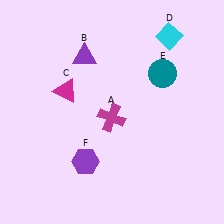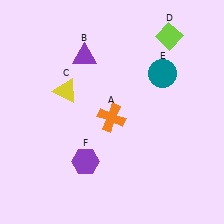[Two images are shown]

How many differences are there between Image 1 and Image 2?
There are 3 differences between the two images.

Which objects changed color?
A changed from magenta to orange. C changed from magenta to yellow. D changed from cyan to lime.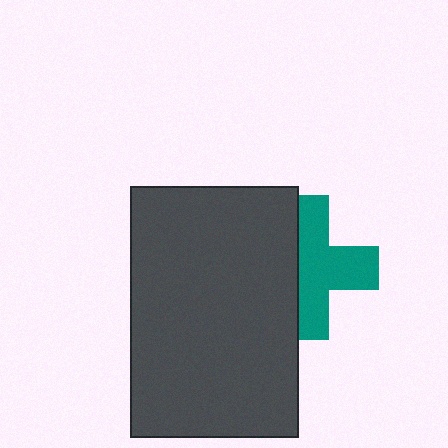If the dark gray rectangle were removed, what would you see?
You would see the complete teal cross.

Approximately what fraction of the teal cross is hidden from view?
Roughly 40% of the teal cross is hidden behind the dark gray rectangle.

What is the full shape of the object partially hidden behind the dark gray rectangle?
The partially hidden object is a teal cross.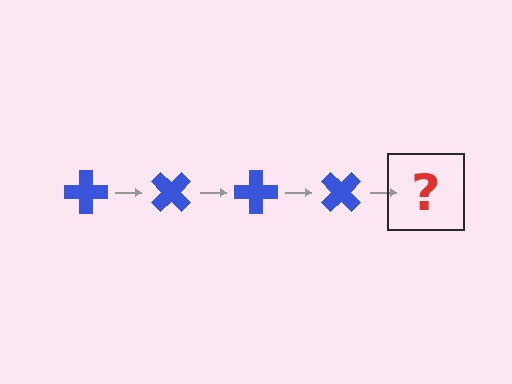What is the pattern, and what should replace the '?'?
The pattern is that the cross rotates 45 degrees each step. The '?' should be a blue cross rotated 180 degrees.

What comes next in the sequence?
The next element should be a blue cross rotated 180 degrees.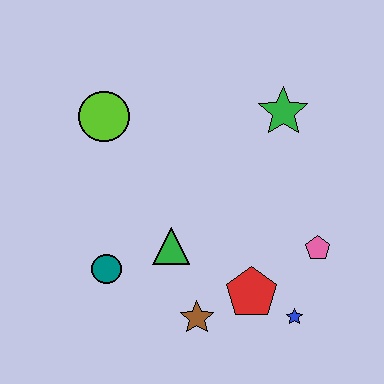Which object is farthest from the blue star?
The lime circle is farthest from the blue star.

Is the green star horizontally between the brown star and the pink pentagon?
Yes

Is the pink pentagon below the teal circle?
No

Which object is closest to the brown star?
The red pentagon is closest to the brown star.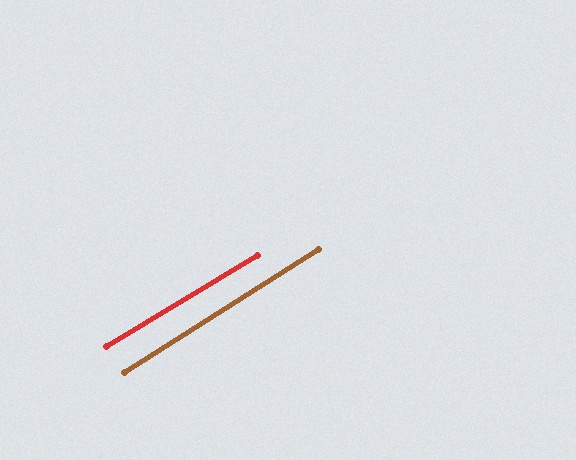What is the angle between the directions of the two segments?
Approximately 1 degree.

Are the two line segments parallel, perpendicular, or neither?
Parallel — their directions differ by only 1.2°.